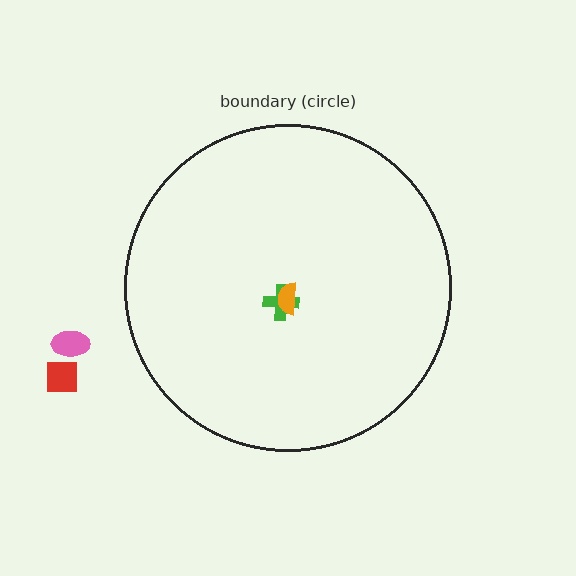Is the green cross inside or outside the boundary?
Inside.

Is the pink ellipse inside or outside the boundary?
Outside.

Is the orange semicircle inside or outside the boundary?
Inside.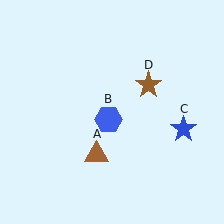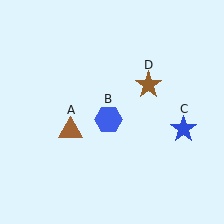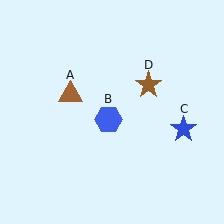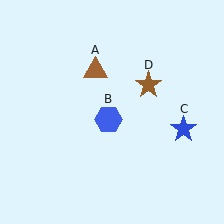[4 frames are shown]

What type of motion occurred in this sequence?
The brown triangle (object A) rotated clockwise around the center of the scene.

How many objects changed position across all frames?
1 object changed position: brown triangle (object A).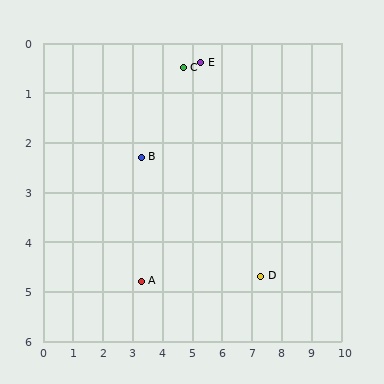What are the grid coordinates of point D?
Point D is at approximately (7.3, 4.7).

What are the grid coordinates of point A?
Point A is at approximately (3.3, 4.8).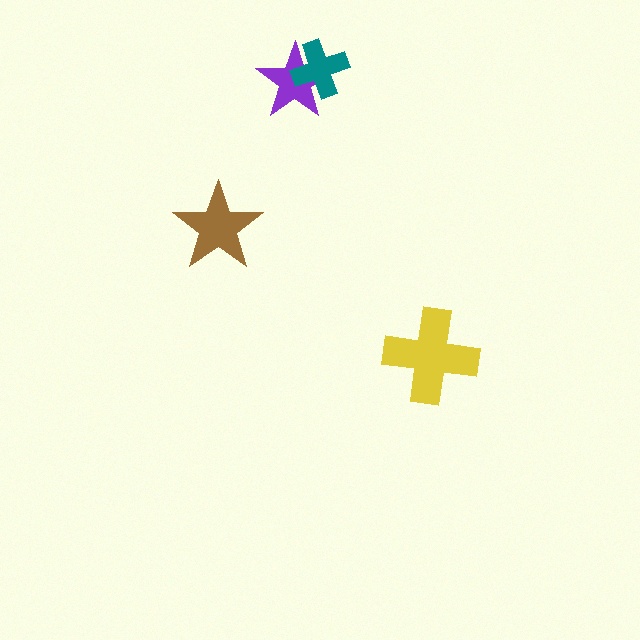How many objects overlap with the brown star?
0 objects overlap with the brown star.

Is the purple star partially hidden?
Yes, it is partially covered by another shape.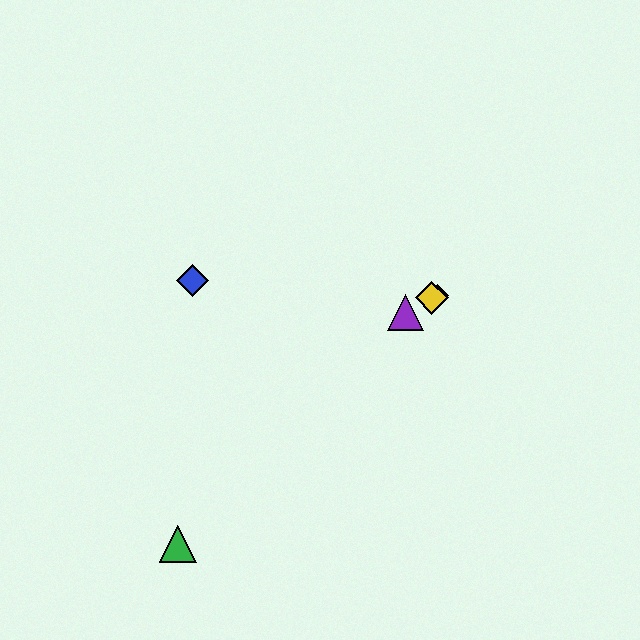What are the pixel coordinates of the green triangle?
The green triangle is at (178, 544).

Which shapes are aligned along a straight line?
The red diamond, the yellow diamond, the purple triangle are aligned along a straight line.